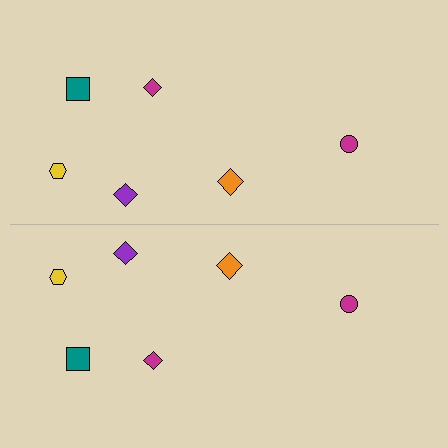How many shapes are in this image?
There are 12 shapes in this image.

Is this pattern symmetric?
Yes, this pattern has bilateral (reflection) symmetry.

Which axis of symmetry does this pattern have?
The pattern has a horizontal axis of symmetry running through the center of the image.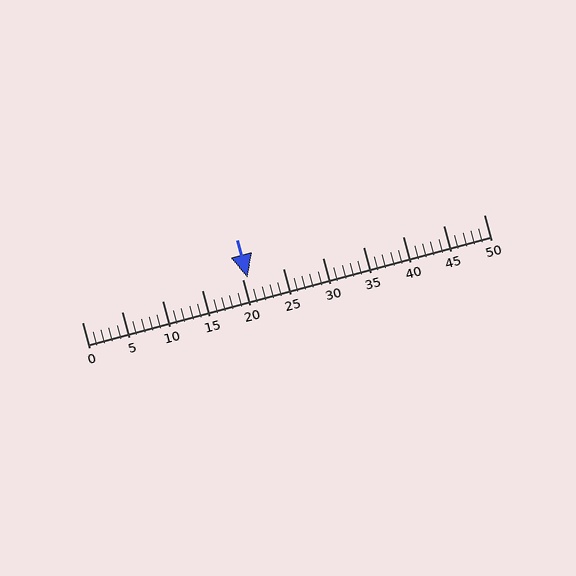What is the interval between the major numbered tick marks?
The major tick marks are spaced 5 units apart.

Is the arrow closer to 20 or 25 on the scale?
The arrow is closer to 20.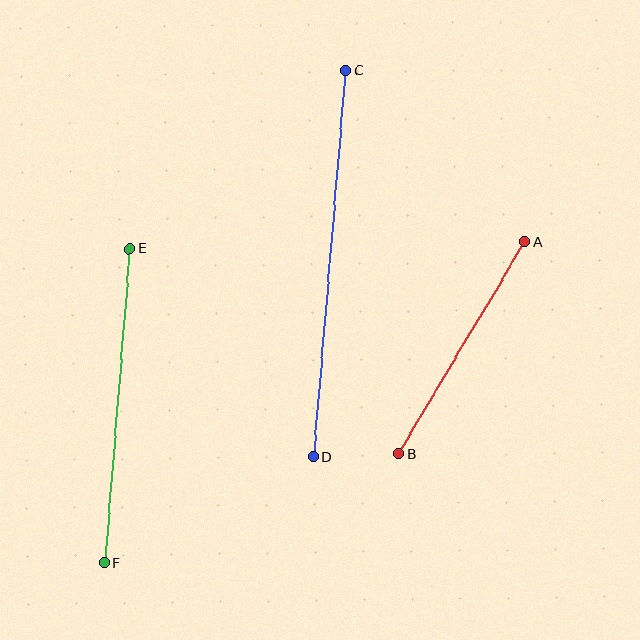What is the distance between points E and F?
The distance is approximately 315 pixels.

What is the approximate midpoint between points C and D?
The midpoint is at approximately (329, 264) pixels.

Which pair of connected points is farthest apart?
Points C and D are farthest apart.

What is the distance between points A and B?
The distance is approximately 246 pixels.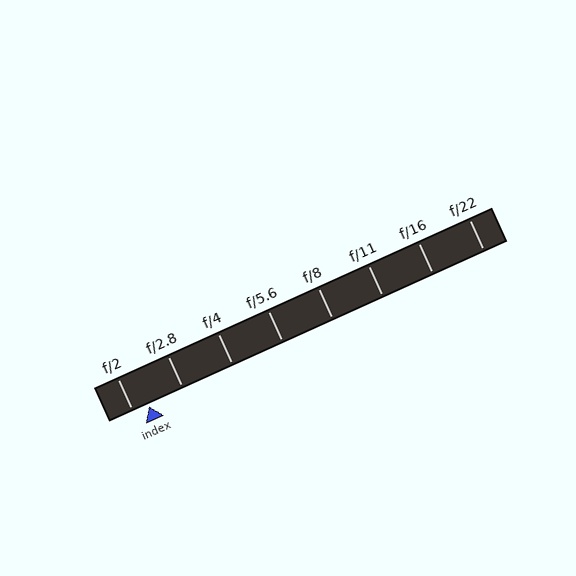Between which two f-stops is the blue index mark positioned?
The index mark is between f/2 and f/2.8.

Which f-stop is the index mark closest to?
The index mark is closest to f/2.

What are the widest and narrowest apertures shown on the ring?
The widest aperture shown is f/2 and the narrowest is f/22.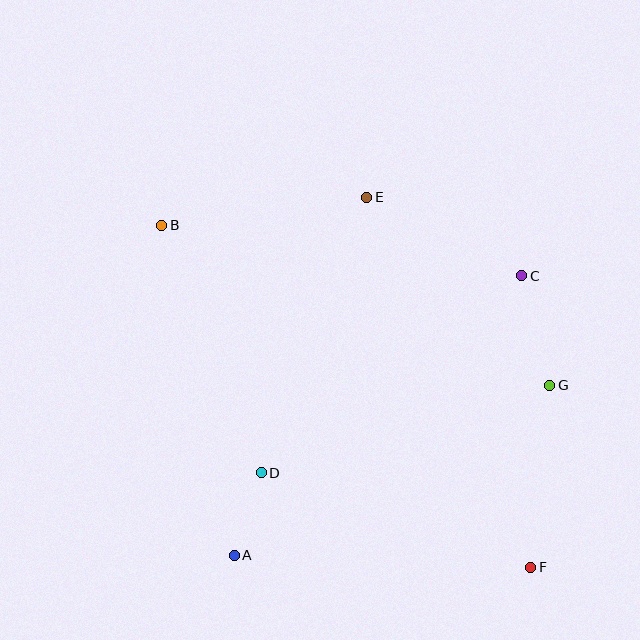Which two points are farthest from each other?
Points B and F are farthest from each other.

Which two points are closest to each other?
Points A and D are closest to each other.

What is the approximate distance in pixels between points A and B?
The distance between A and B is approximately 338 pixels.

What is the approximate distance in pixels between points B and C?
The distance between B and C is approximately 363 pixels.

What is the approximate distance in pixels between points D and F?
The distance between D and F is approximately 285 pixels.